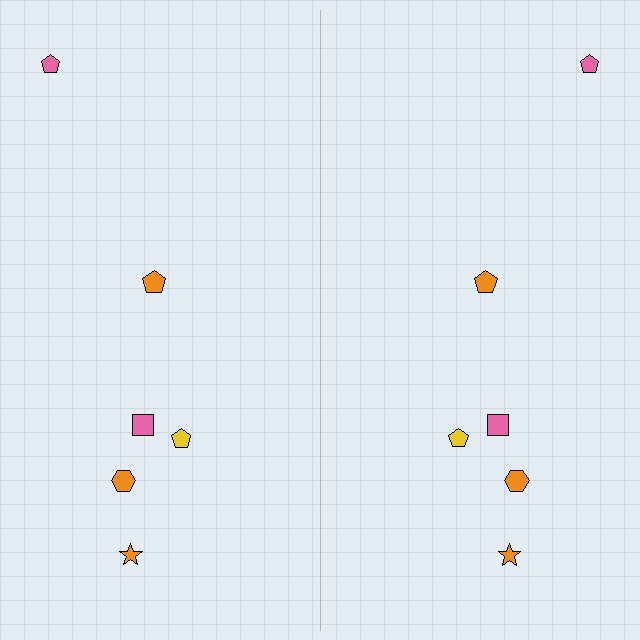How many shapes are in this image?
There are 12 shapes in this image.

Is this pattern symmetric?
Yes, this pattern has bilateral (reflection) symmetry.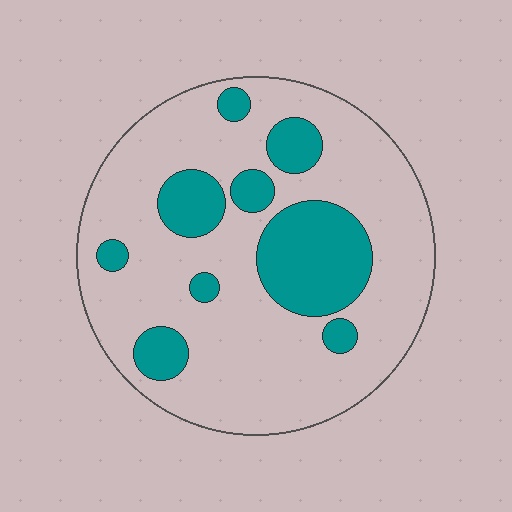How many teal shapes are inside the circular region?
9.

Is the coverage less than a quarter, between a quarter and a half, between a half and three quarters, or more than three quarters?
Less than a quarter.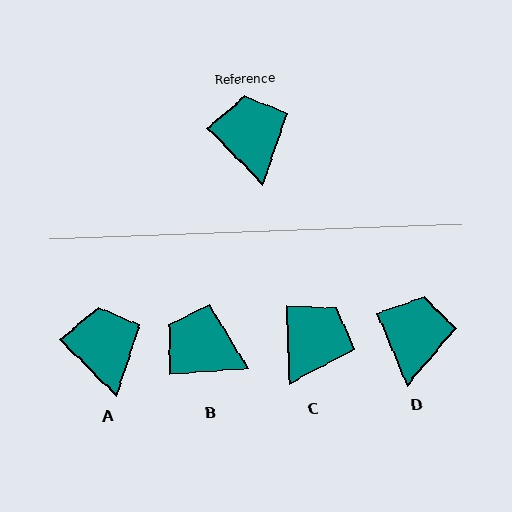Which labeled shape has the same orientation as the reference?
A.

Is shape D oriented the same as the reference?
No, it is off by about 22 degrees.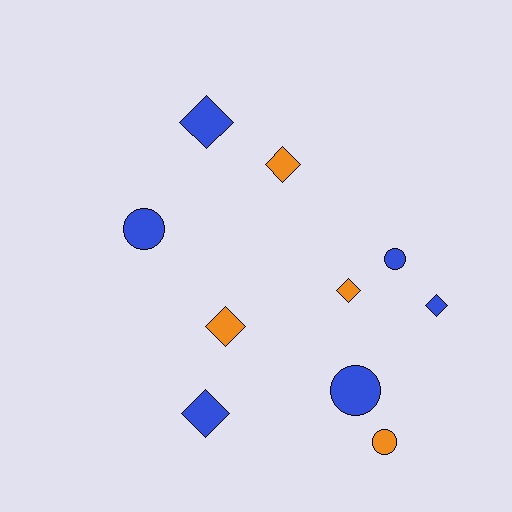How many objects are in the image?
There are 10 objects.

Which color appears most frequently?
Blue, with 6 objects.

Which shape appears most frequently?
Diamond, with 6 objects.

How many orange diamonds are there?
There are 3 orange diamonds.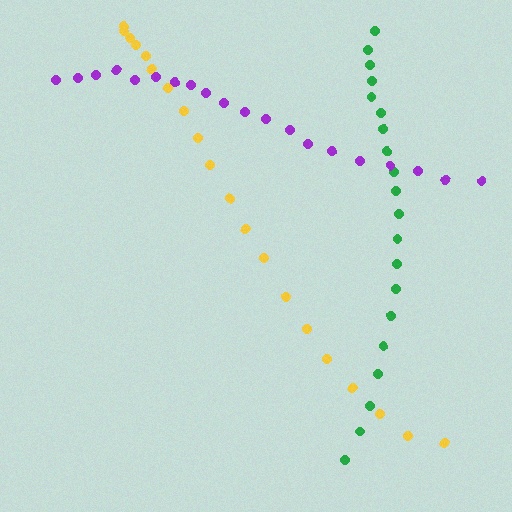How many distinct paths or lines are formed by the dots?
There are 3 distinct paths.